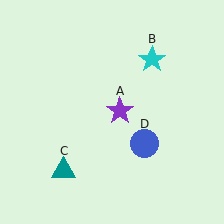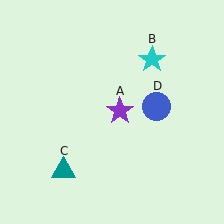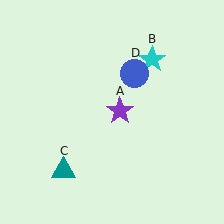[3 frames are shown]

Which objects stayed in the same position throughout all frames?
Purple star (object A) and cyan star (object B) and teal triangle (object C) remained stationary.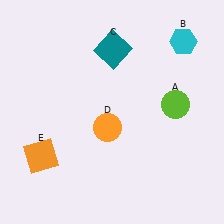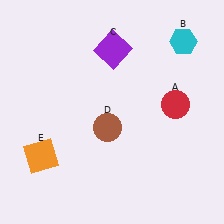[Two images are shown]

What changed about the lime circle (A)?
In Image 1, A is lime. In Image 2, it changed to red.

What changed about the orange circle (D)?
In Image 1, D is orange. In Image 2, it changed to brown.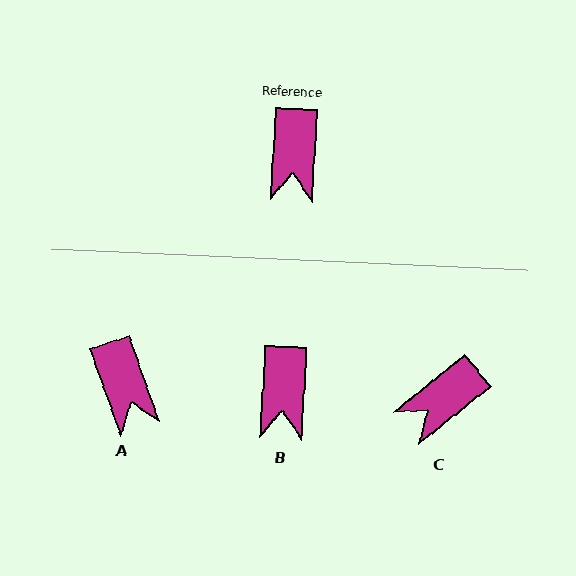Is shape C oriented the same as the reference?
No, it is off by about 48 degrees.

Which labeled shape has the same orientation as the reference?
B.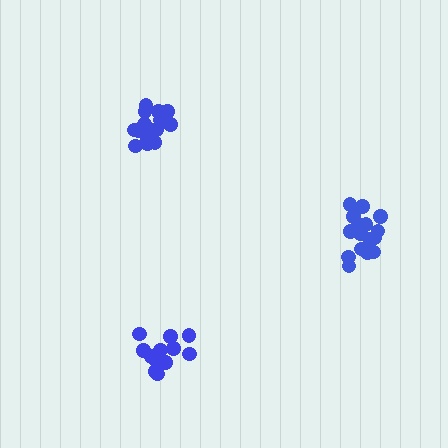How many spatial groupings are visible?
There are 3 spatial groupings.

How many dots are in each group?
Group 1: 18 dots, Group 2: 17 dots, Group 3: 14 dots (49 total).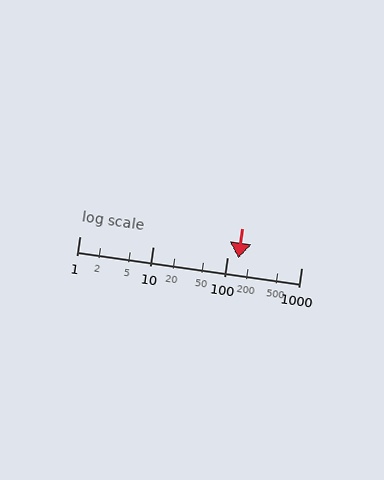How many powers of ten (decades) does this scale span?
The scale spans 3 decades, from 1 to 1000.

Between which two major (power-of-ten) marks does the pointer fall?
The pointer is between 100 and 1000.